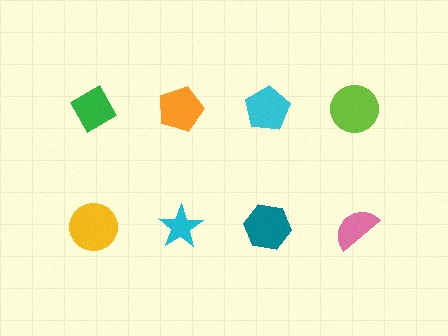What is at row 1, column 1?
A green diamond.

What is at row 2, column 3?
A teal hexagon.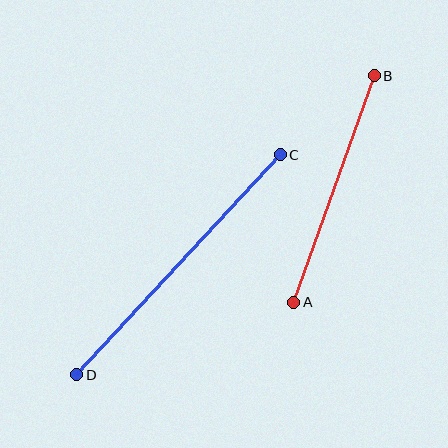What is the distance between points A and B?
The distance is approximately 240 pixels.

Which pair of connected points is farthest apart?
Points C and D are farthest apart.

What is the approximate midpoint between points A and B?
The midpoint is at approximately (334, 189) pixels.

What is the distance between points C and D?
The distance is approximately 300 pixels.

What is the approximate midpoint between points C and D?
The midpoint is at approximately (179, 265) pixels.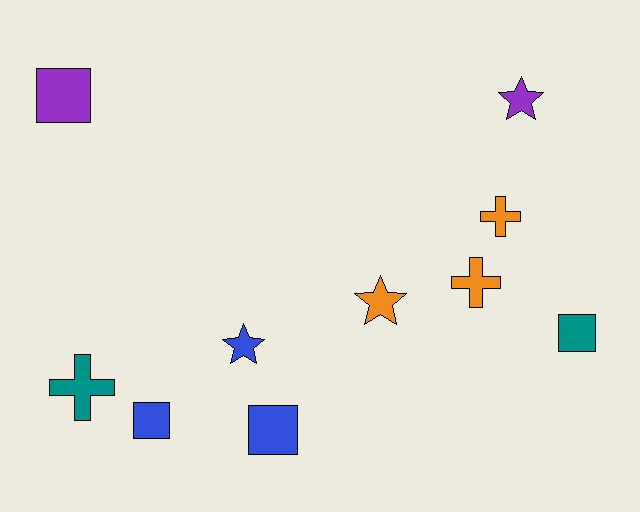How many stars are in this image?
There are 3 stars.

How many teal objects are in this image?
There are 2 teal objects.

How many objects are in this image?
There are 10 objects.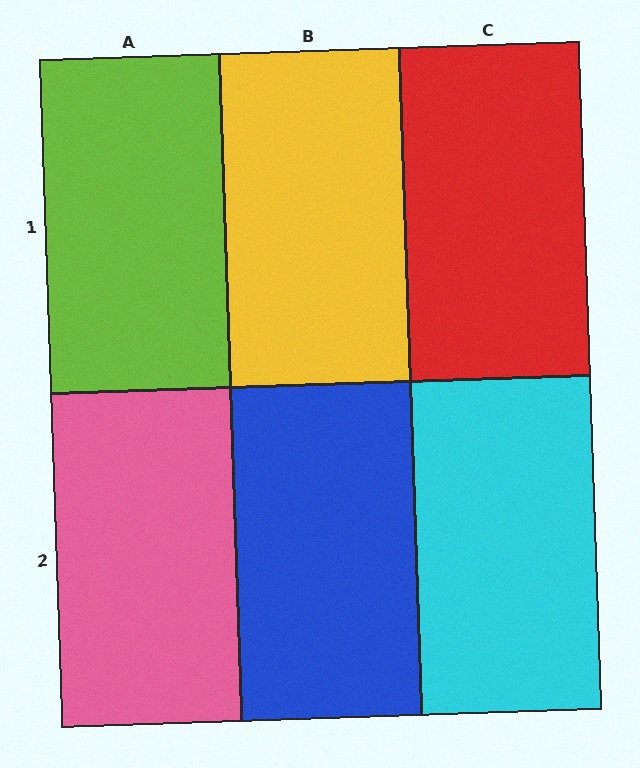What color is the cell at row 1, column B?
Yellow.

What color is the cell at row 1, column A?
Lime.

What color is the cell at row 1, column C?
Red.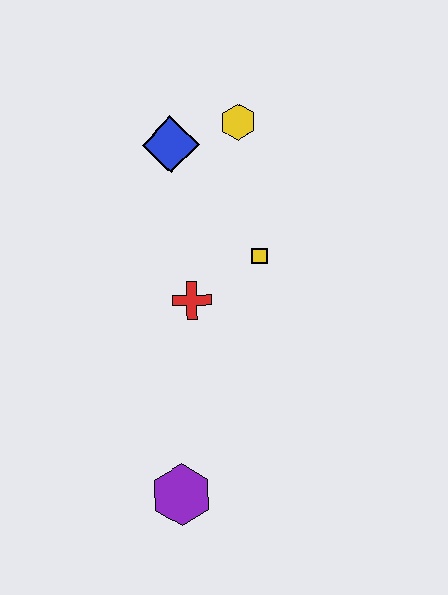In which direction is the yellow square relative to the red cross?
The yellow square is to the right of the red cross.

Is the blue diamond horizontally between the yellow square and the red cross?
No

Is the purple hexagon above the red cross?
No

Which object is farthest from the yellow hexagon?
The purple hexagon is farthest from the yellow hexagon.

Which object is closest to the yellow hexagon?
The blue diamond is closest to the yellow hexagon.